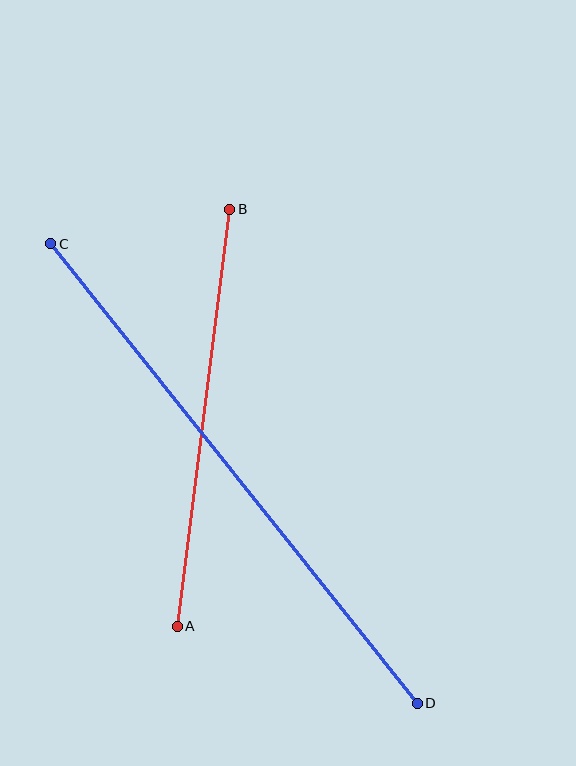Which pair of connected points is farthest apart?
Points C and D are farthest apart.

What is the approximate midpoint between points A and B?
The midpoint is at approximately (204, 418) pixels.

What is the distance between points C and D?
The distance is approximately 588 pixels.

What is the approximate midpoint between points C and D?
The midpoint is at approximately (234, 474) pixels.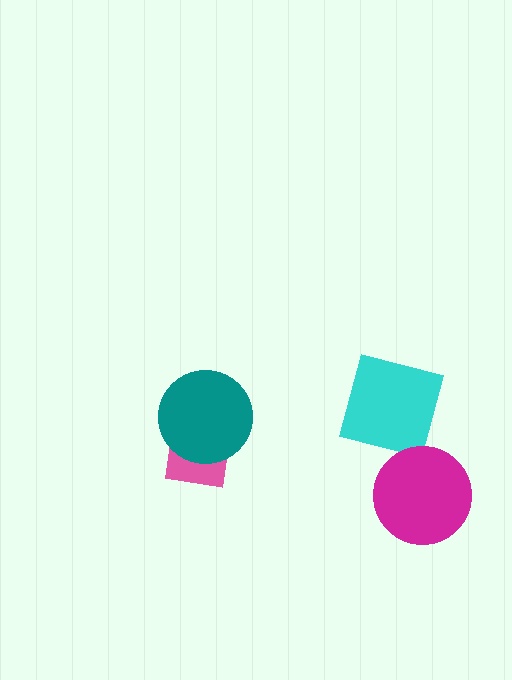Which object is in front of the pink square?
The teal circle is in front of the pink square.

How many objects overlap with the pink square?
1 object overlaps with the pink square.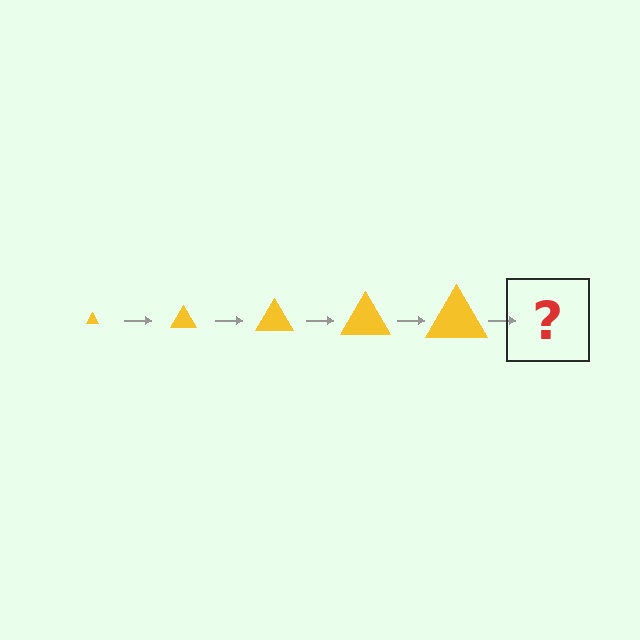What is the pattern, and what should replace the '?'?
The pattern is that the triangle gets progressively larger each step. The '?' should be a yellow triangle, larger than the previous one.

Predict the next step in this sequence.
The next step is a yellow triangle, larger than the previous one.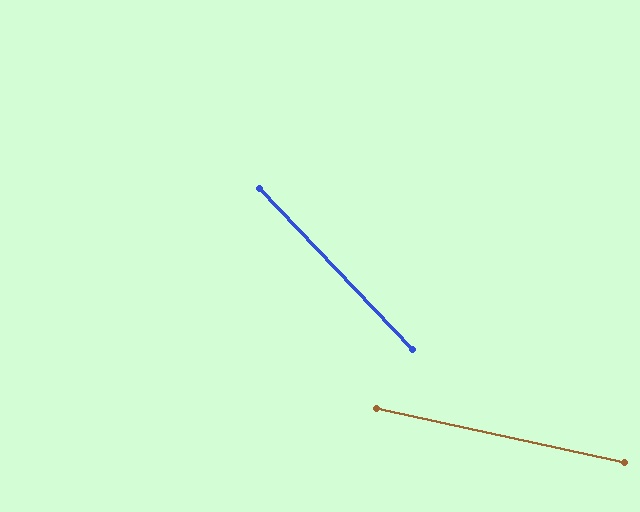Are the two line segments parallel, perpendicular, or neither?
Neither parallel nor perpendicular — they differ by about 34°.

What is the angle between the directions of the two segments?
Approximately 34 degrees.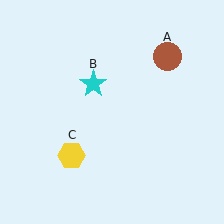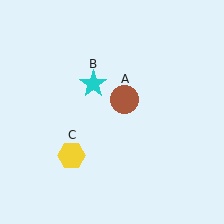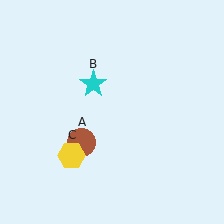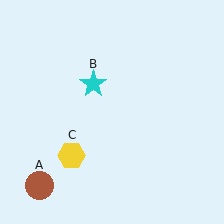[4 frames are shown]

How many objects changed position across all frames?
1 object changed position: brown circle (object A).